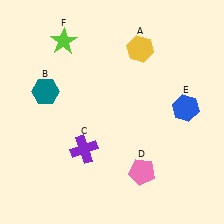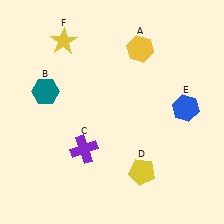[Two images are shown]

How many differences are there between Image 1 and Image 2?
There are 2 differences between the two images.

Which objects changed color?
D changed from pink to yellow. F changed from lime to yellow.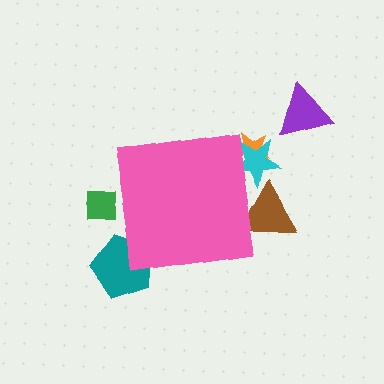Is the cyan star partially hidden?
Yes, the cyan star is partially hidden behind the pink square.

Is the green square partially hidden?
Yes, the green square is partially hidden behind the pink square.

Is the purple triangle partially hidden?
No, the purple triangle is fully visible.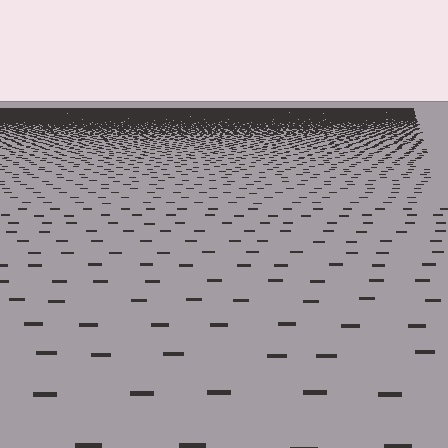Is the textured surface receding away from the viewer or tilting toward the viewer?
The surface is receding away from the viewer. Texture elements get smaller and denser toward the top.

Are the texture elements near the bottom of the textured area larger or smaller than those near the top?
Larger. Near the bottom, elements are closer to the viewer and appear at a bigger on-screen size.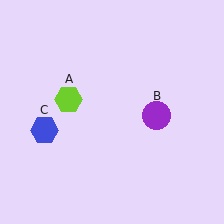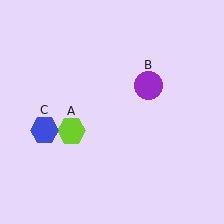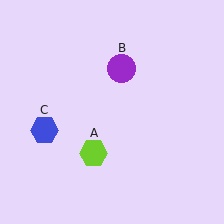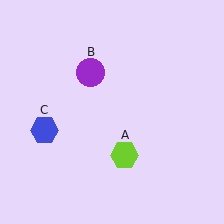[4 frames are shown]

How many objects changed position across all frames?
2 objects changed position: lime hexagon (object A), purple circle (object B).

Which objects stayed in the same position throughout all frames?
Blue hexagon (object C) remained stationary.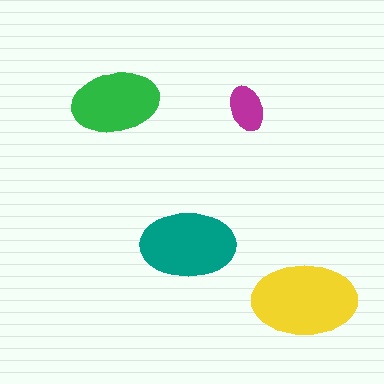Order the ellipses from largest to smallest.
the yellow one, the teal one, the green one, the magenta one.